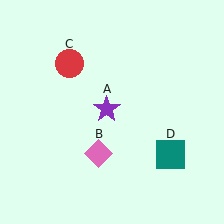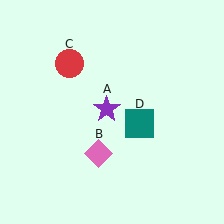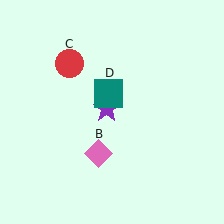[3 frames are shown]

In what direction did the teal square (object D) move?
The teal square (object D) moved up and to the left.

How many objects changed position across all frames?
1 object changed position: teal square (object D).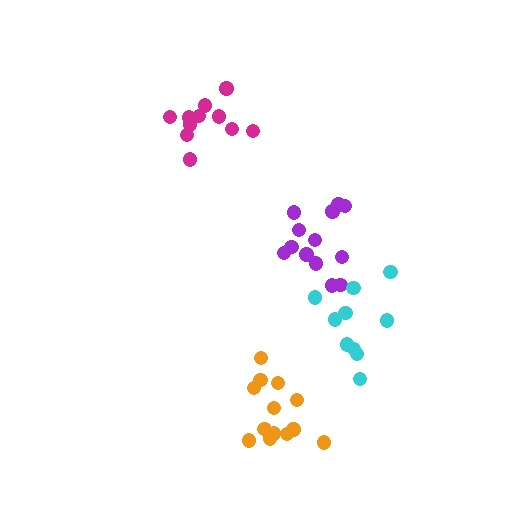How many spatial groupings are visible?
There are 4 spatial groupings.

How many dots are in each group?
Group 1: 13 dots, Group 2: 11 dots, Group 3: 10 dots, Group 4: 13 dots (47 total).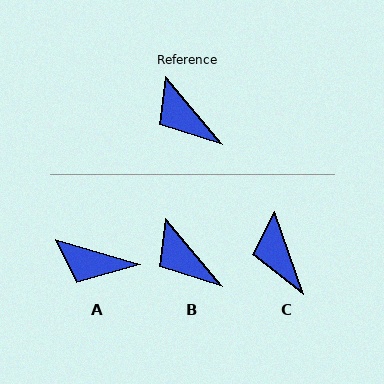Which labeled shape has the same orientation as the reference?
B.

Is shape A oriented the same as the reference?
No, it is off by about 33 degrees.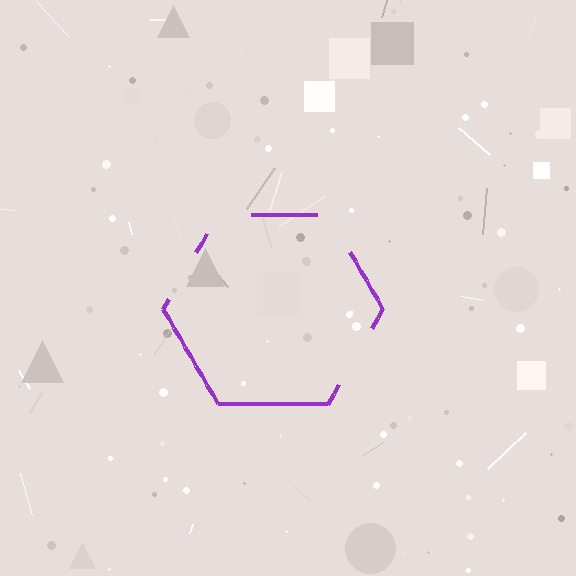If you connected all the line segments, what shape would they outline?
They would outline a hexagon.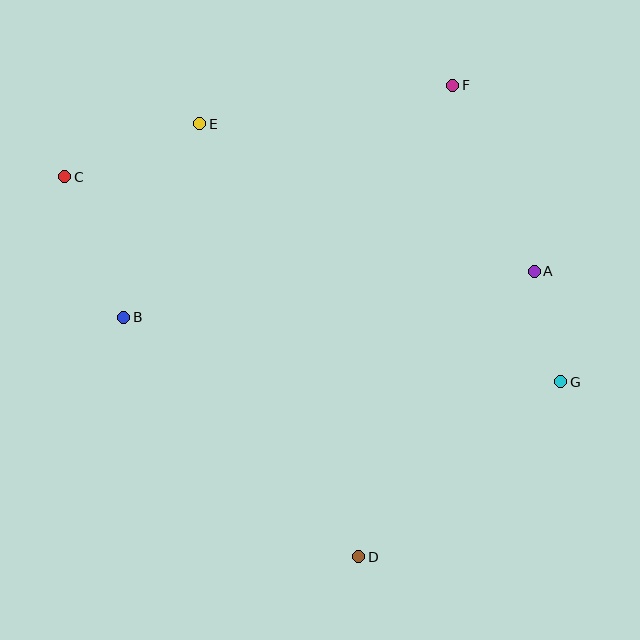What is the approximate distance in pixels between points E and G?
The distance between E and G is approximately 444 pixels.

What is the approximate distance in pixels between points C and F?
The distance between C and F is approximately 398 pixels.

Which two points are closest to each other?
Points A and G are closest to each other.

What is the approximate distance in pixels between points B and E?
The distance between B and E is approximately 208 pixels.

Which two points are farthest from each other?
Points C and G are farthest from each other.